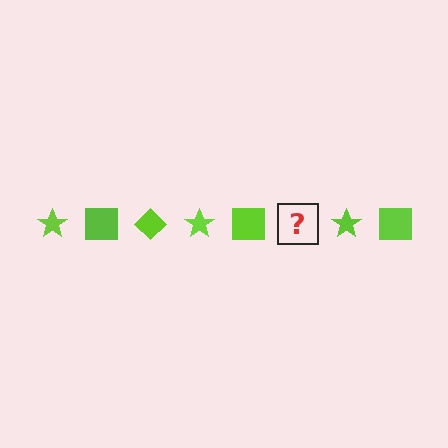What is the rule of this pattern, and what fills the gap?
The rule is that the pattern cycles through star, square, diamond shapes in lime. The gap should be filled with a lime diamond.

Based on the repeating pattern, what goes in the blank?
The blank should be a lime diamond.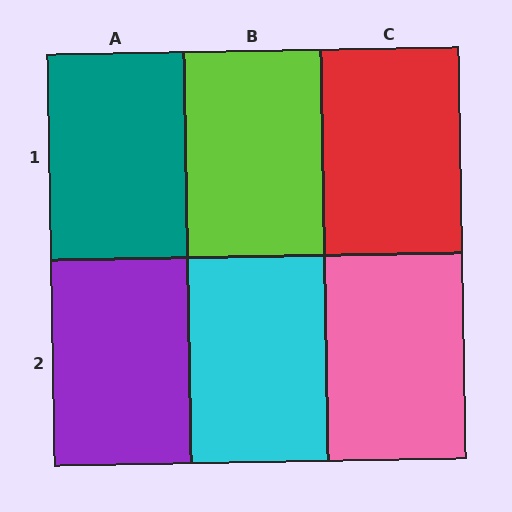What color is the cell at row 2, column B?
Cyan.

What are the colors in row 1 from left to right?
Teal, lime, red.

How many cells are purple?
1 cell is purple.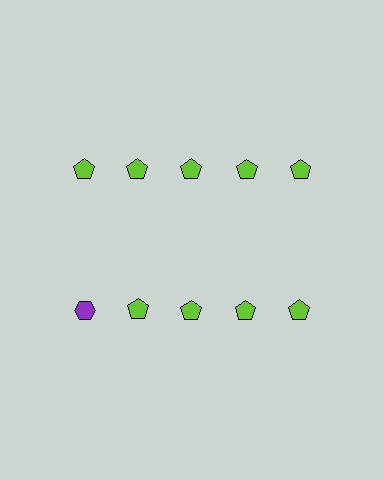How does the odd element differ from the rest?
It differs in both color (purple instead of lime) and shape (hexagon instead of pentagon).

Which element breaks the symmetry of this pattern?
The purple hexagon in the second row, leftmost column breaks the symmetry. All other shapes are lime pentagons.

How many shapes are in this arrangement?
There are 10 shapes arranged in a grid pattern.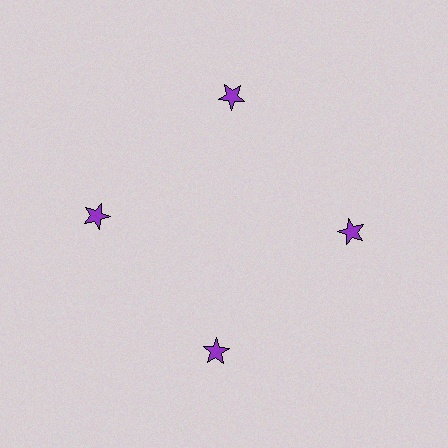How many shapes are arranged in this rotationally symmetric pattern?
There are 4 shapes, arranged in 4 groups of 1.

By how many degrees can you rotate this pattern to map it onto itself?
The pattern maps onto itself every 90 degrees of rotation.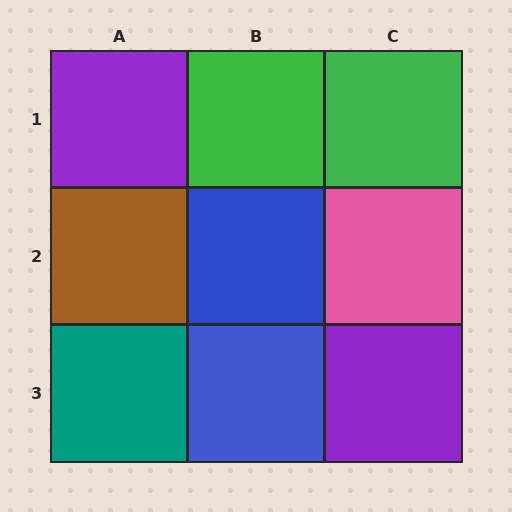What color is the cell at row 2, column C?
Pink.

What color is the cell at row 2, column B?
Blue.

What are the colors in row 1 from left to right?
Purple, green, green.